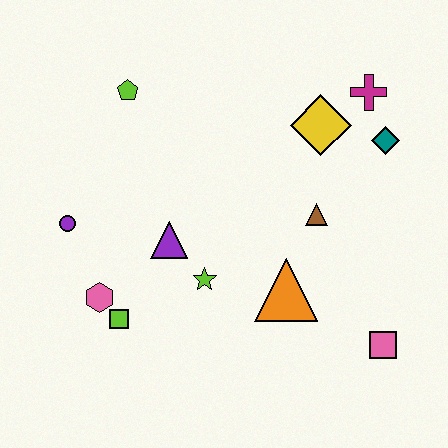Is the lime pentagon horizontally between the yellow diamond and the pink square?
No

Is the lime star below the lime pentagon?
Yes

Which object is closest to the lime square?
The pink hexagon is closest to the lime square.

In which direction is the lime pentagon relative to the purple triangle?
The lime pentagon is above the purple triangle.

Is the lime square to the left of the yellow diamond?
Yes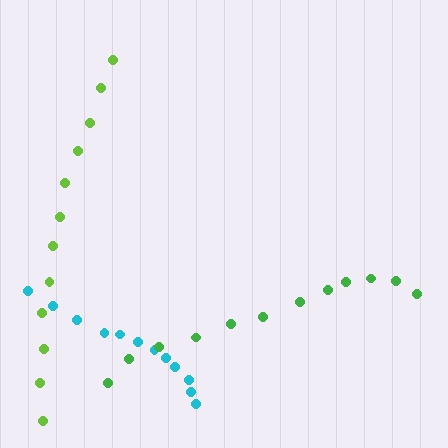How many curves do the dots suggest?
There are 3 distinct paths.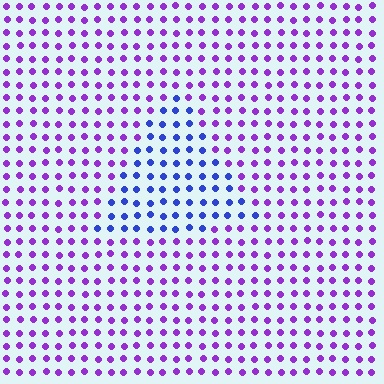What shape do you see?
I see a triangle.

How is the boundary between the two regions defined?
The boundary is defined purely by a slight shift in hue (about 47 degrees). Spacing, size, and orientation are identical on both sides.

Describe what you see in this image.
The image is filled with small purple elements in a uniform arrangement. A triangle-shaped region is visible where the elements are tinted to a slightly different hue, forming a subtle color boundary.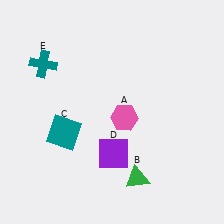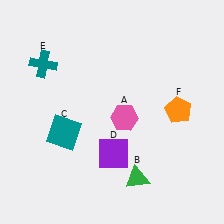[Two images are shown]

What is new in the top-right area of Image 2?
An orange pentagon (F) was added in the top-right area of Image 2.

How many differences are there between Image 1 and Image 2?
There is 1 difference between the two images.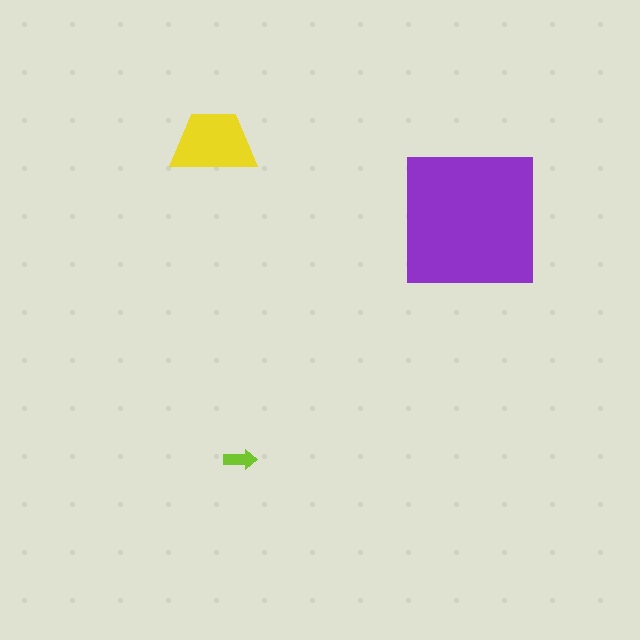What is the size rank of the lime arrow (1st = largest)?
3rd.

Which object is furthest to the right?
The purple square is rightmost.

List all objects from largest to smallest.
The purple square, the yellow trapezoid, the lime arrow.